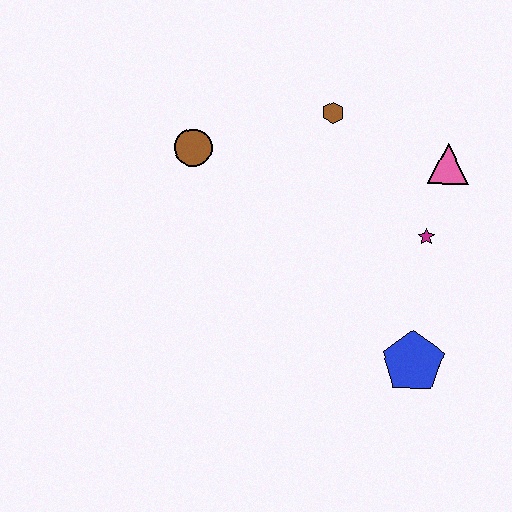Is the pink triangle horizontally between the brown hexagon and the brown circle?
No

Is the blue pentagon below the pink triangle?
Yes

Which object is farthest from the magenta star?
The brown circle is farthest from the magenta star.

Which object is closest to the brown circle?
The brown hexagon is closest to the brown circle.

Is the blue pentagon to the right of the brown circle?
Yes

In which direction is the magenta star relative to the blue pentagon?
The magenta star is above the blue pentagon.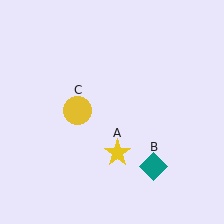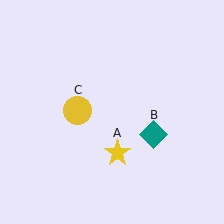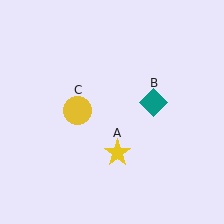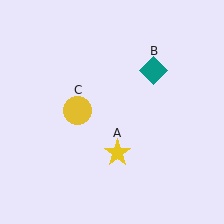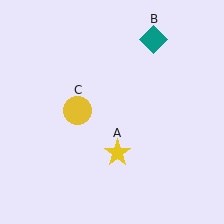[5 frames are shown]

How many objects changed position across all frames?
1 object changed position: teal diamond (object B).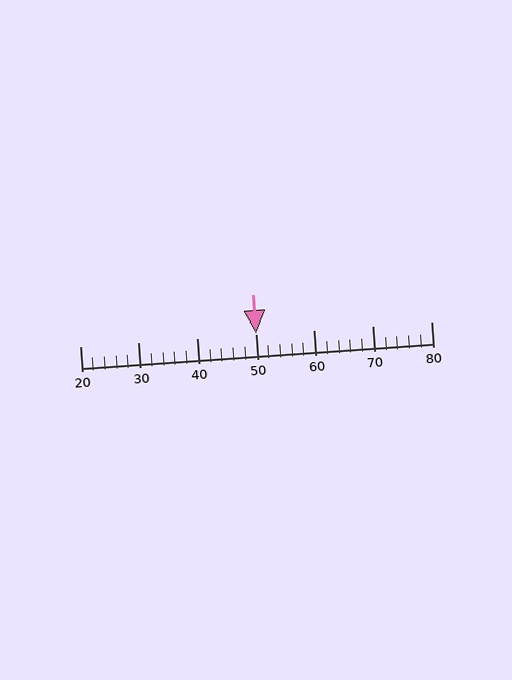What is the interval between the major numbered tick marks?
The major tick marks are spaced 10 units apart.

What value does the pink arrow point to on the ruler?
The pink arrow points to approximately 50.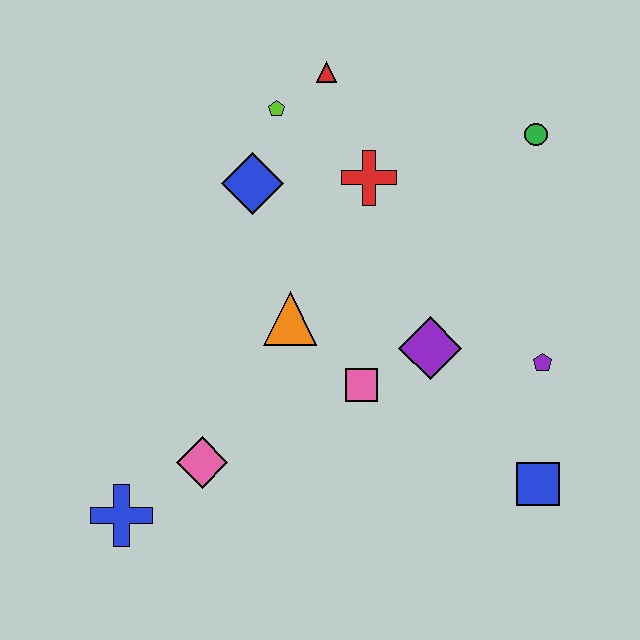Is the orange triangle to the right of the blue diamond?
Yes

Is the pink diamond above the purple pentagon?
No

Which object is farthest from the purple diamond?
The blue cross is farthest from the purple diamond.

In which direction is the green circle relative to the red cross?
The green circle is to the right of the red cross.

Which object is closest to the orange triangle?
The pink square is closest to the orange triangle.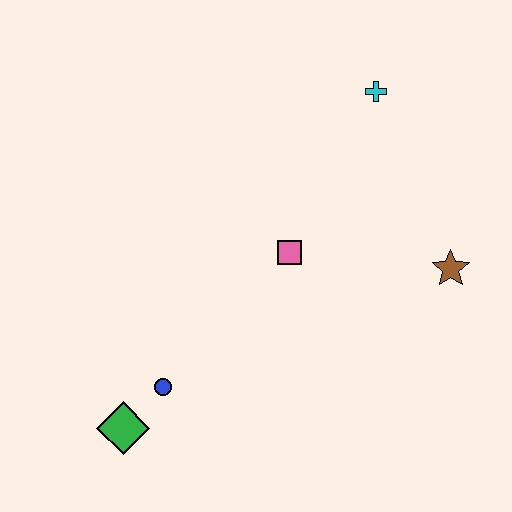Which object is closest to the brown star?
The pink square is closest to the brown star.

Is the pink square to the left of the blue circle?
No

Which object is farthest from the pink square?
The green diamond is farthest from the pink square.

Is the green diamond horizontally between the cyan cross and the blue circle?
No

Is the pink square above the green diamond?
Yes